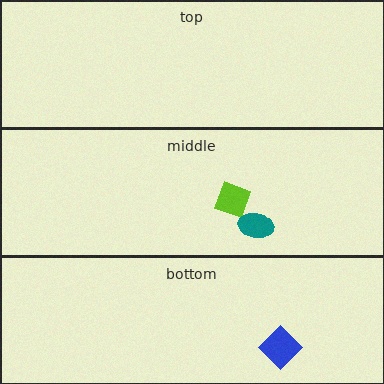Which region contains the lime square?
The middle region.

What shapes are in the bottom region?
The blue diamond.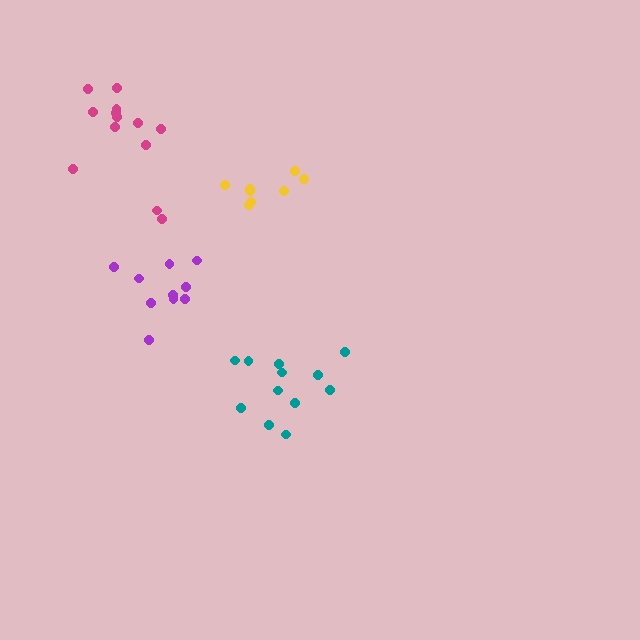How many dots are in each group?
Group 1: 10 dots, Group 2: 12 dots, Group 3: 8 dots, Group 4: 13 dots (43 total).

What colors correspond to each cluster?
The clusters are colored: purple, teal, yellow, magenta.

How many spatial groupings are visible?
There are 4 spatial groupings.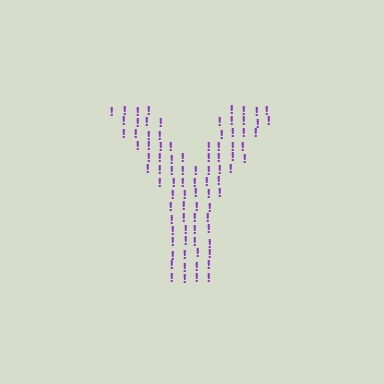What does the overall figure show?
The overall figure shows the letter Y.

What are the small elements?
The small elements are exclamation marks.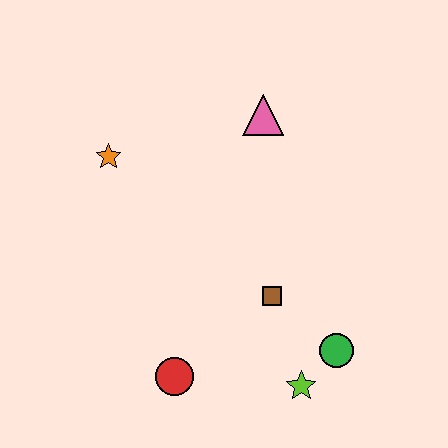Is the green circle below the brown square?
Yes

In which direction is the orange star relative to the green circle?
The orange star is to the left of the green circle.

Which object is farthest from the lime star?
The orange star is farthest from the lime star.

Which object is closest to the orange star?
The pink triangle is closest to the orange star.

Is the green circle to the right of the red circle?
Yes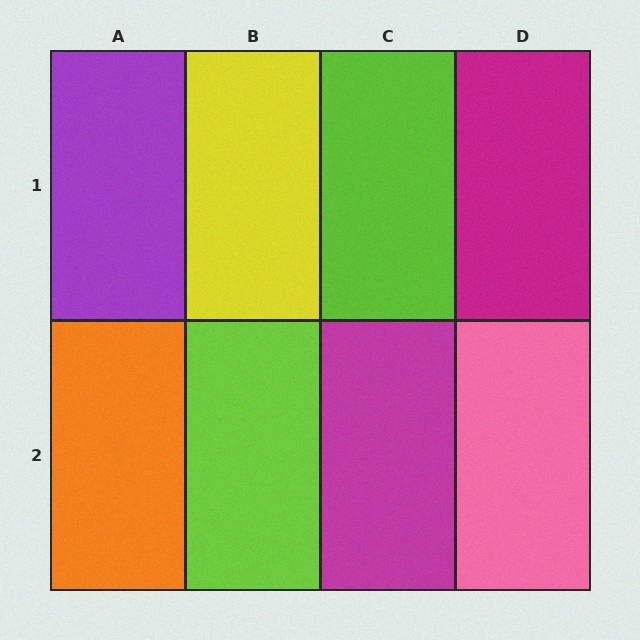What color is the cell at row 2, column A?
Orange.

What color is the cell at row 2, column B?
Lime.